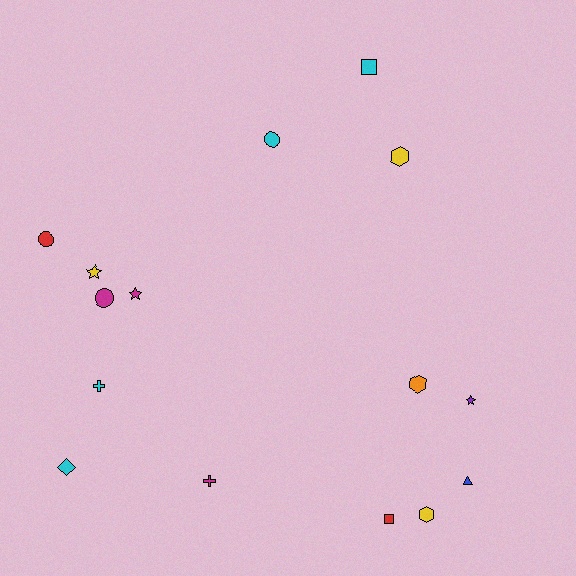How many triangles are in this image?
There is 1 triangle.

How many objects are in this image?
There are 15 objects.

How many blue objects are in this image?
There is 1 blue object.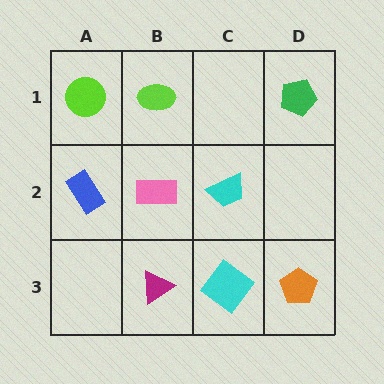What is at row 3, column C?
A cyan diamond.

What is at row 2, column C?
A cyan trapezoid.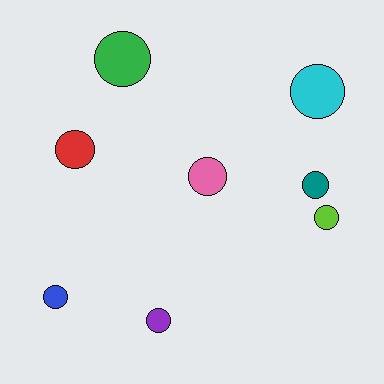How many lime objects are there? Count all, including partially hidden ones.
There is 1 lime object.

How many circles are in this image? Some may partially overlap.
There are 8 circles.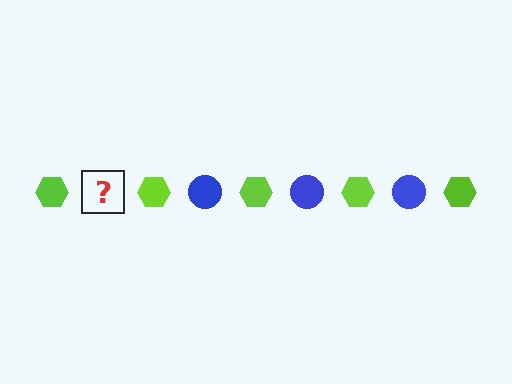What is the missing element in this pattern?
The missing element is a blue circle.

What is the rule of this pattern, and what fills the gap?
The rule is that the pattern alternates between lime hexagon and blue circle. The gap should be filled with a blue circle.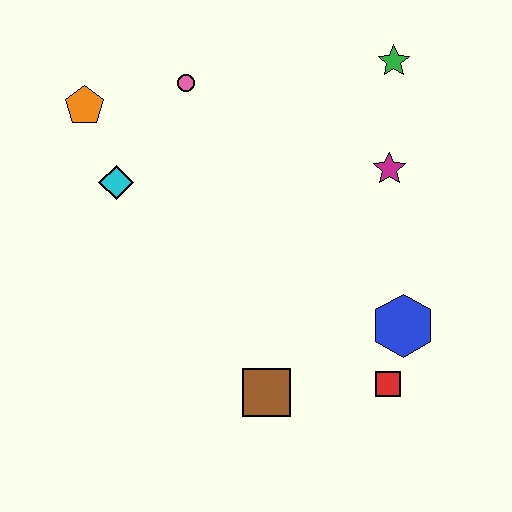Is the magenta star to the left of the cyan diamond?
No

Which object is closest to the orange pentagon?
The cyan diamond is closest to the orange pentagon.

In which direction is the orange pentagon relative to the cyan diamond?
The orange pentagon is above the cyan diamond.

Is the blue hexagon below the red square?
No